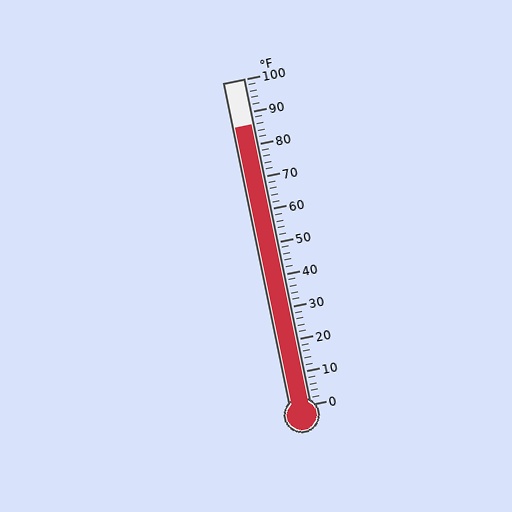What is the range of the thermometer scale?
The thermometer scale ranges from 0°F to 100°F.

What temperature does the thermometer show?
The thermometer shows approximately 86°F.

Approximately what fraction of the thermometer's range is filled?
The thermometer is filled to approximately 85% of its range.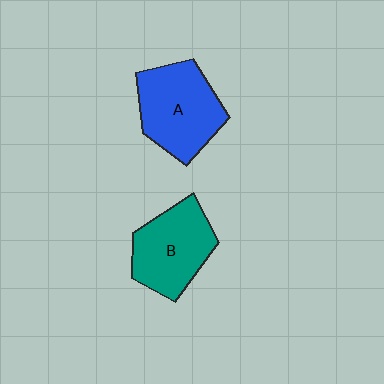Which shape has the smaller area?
Shape B (teal).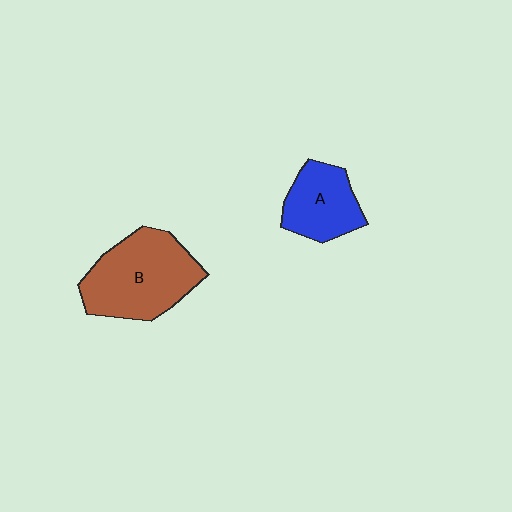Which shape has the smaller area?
Shape A (blue).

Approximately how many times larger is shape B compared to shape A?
Approximately 1.7 times.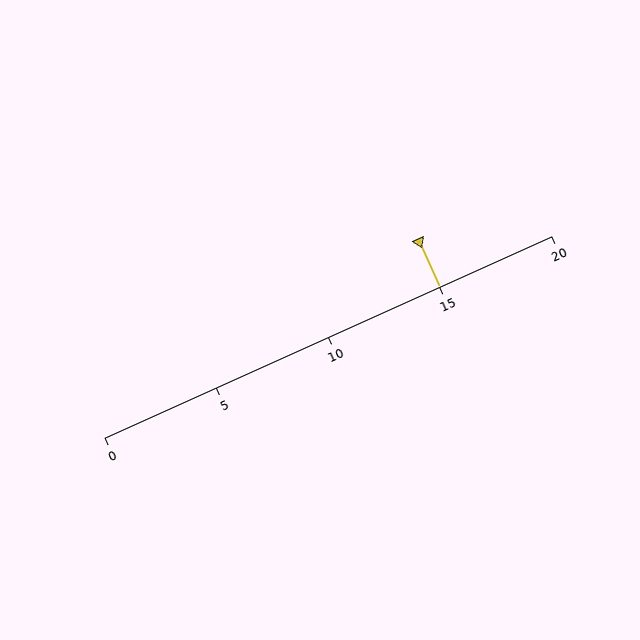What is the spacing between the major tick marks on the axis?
The major ticks are spaced 5 apart.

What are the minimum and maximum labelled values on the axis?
The axis runs from 0 to 20.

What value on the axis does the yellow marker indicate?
The marker indicates approximately 15.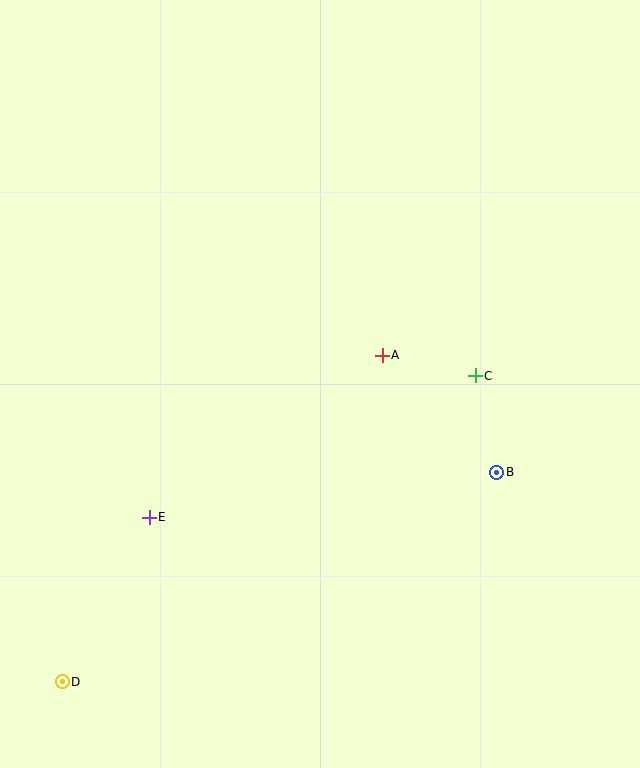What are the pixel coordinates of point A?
Point A is at (382, 355).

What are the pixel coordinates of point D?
Point D is at (62, 682).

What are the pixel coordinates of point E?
Point E is at (149, 517).